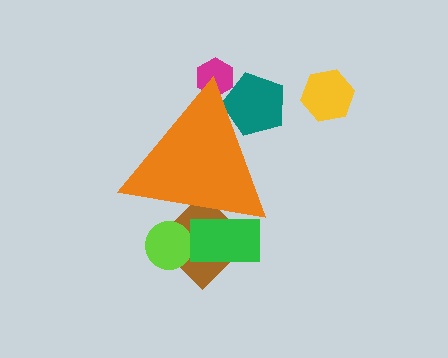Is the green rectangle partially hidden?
Yes, the green rectangle is partially hidden behind the orange triangle.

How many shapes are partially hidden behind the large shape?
5 shapes are partially hidden.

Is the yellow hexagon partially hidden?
No, the yellow hexagon is fully visible.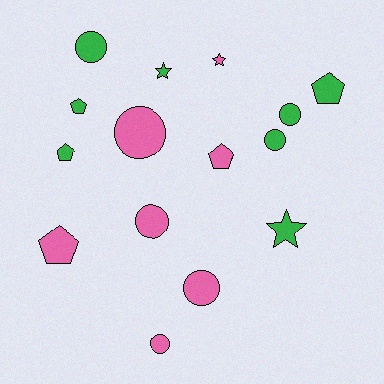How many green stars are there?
There are 2 green stars.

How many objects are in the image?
There are 15 objects.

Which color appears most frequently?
Green, with 8 objects.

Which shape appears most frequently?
Circle, with 7 objects.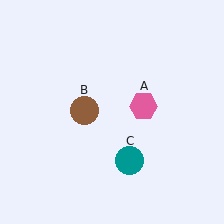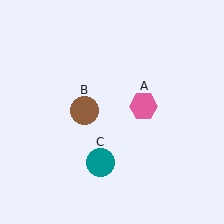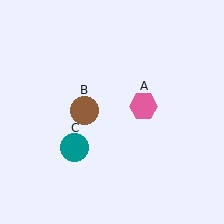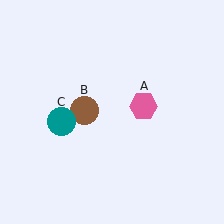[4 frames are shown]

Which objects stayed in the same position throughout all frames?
Pink hexagon (object A) and brown circle (object B) remained stationary.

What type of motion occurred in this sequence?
The teal circle (object C) rotated clockwise around the center of the scene.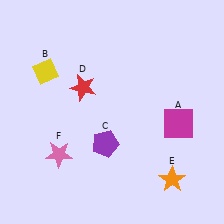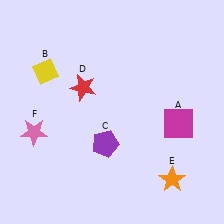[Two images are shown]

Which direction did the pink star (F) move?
The pink star (F) moved left.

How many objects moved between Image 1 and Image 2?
1 object moved between the two images.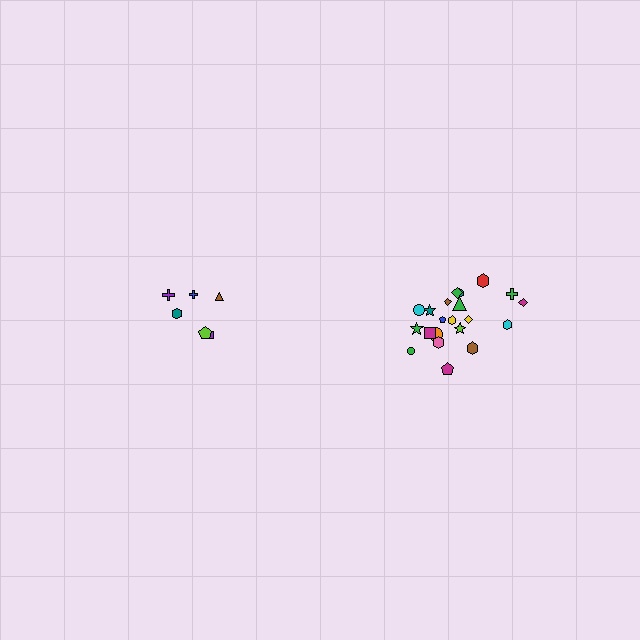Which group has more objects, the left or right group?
The right group.